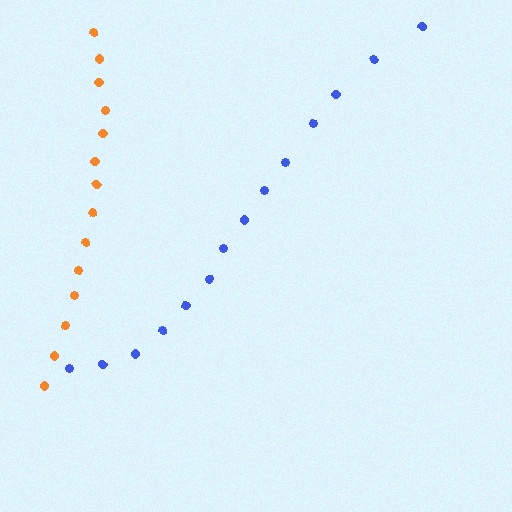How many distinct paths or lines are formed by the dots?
There are 2 distinct paths.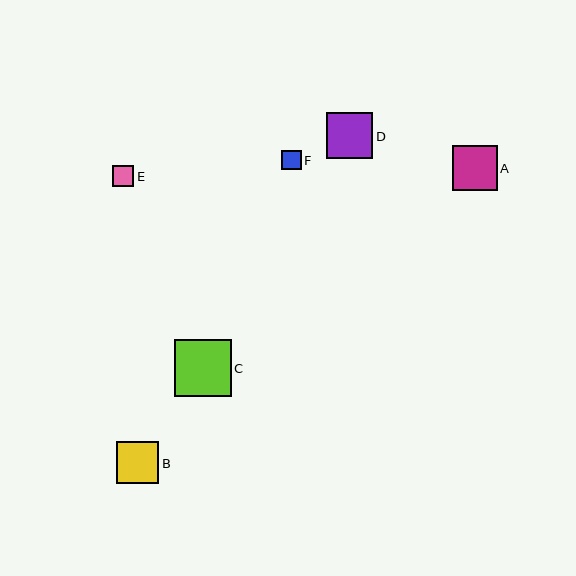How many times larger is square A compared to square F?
Square A is approximately 2.3 times the size of square F.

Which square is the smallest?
Square F is the smallest with a size of approximately 19 pixels.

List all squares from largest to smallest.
From largest to smallest: C, D, A, B, E, F.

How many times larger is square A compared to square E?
Square A is approximately 2.1 times the size of square E.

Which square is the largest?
Square C is the largest with a size of approximately 56 pixels.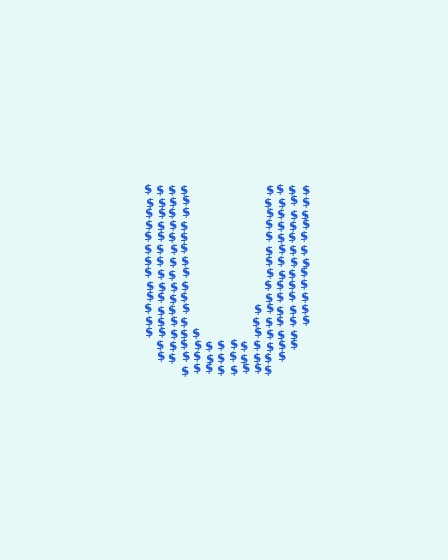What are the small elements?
The small elements are dollar signs.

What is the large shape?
The large shape is the letter U.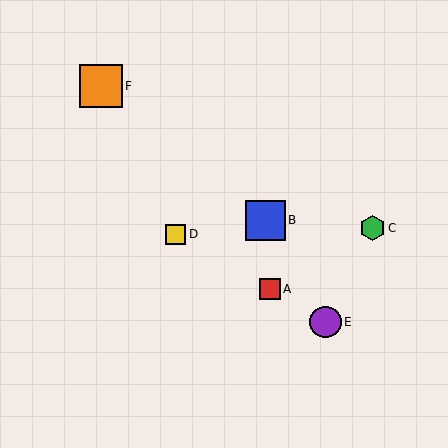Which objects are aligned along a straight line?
Objects A, D, E are aligned along a straight line.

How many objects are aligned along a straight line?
3 objects (A, D, E) are aligned along a straight line.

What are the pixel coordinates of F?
Object F is at (101, 86).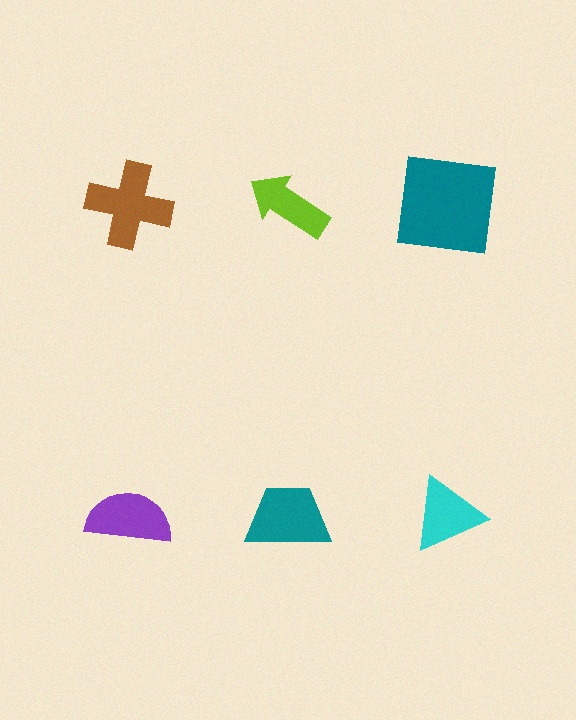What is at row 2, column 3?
A cyan triangle.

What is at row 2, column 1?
A purple semicircle.